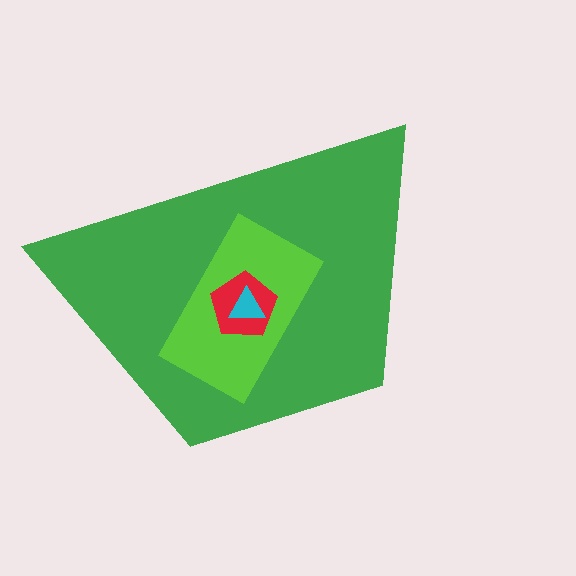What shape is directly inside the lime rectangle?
The red pentagon.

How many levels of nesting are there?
4.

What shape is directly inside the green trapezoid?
The lime rectangle.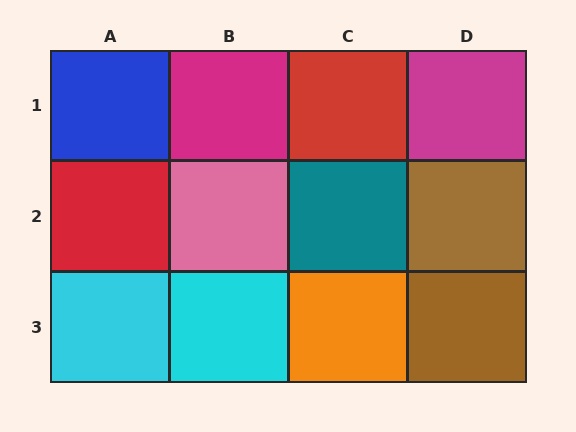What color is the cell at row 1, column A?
Blue.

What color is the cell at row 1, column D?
Magenta.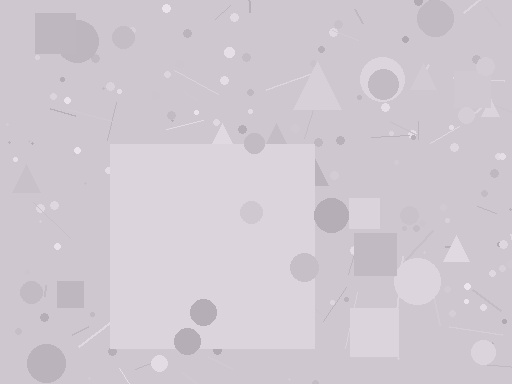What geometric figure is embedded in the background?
A square is embedded in the background.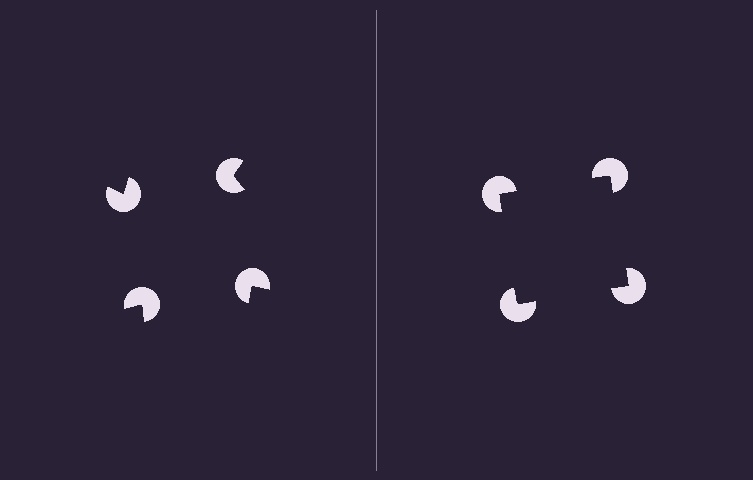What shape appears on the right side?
An illusory square.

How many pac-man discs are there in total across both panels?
8 — 4 on each side.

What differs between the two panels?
The pac-man discs are positioned identically on both sides; only the wedge orientations differ. On the right they align to a square; on the left they are misaligned.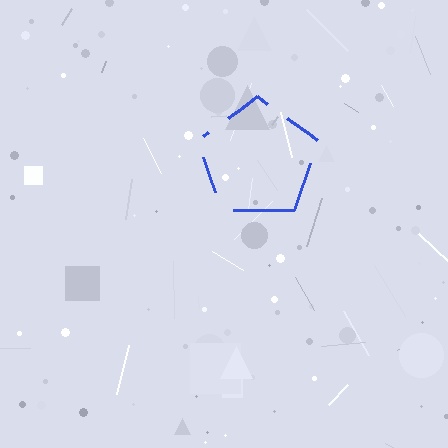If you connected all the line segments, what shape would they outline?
They would outline a pentagon.